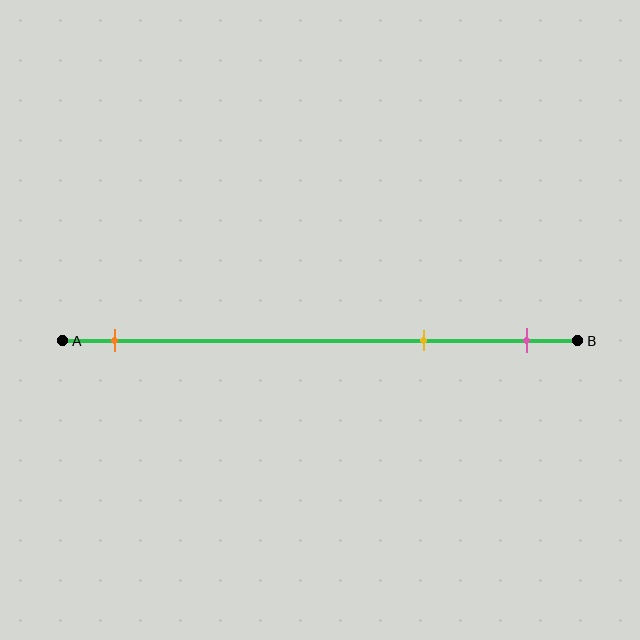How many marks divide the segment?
There are 3 marks dividing the segment.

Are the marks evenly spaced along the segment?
No, the marks are not evenly spaced.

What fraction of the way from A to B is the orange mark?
The orange mark is approximately 10% (0.1) of the way from A to B.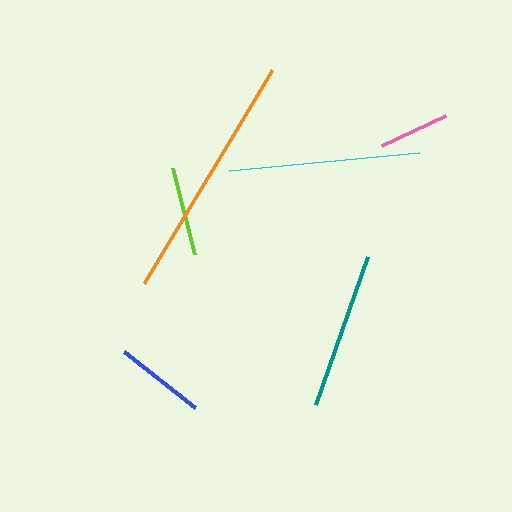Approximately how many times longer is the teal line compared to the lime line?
The teal line is approximately 1.8 times the length of the lime line.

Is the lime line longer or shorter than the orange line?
The orange line is longer than the lime line.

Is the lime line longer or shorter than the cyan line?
The cyan line is longer than the lime line.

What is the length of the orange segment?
The orange segment is approximately 249 pixels long.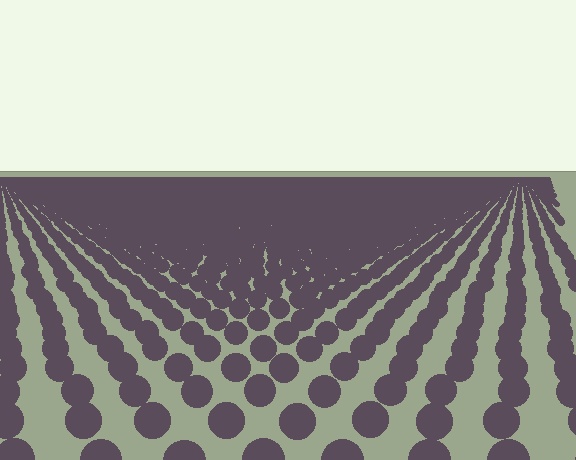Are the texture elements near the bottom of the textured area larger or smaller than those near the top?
Larger. Near the bottom, elements are closer to the viewer and appear at a bigger on-screen size.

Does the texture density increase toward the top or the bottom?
Density increases toward the top.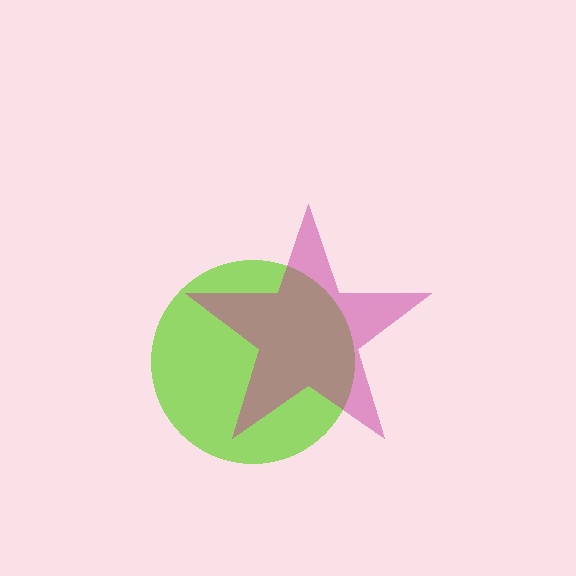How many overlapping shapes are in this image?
There are 2 overlapping shapes in the image.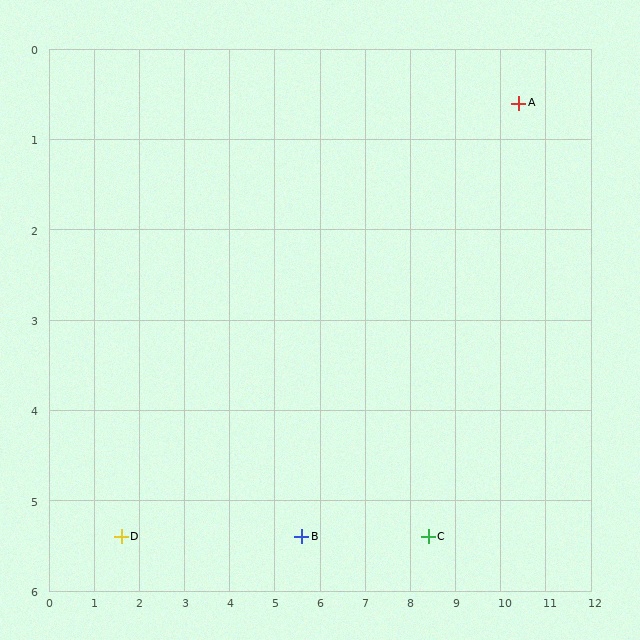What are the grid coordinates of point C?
Point C is at approximately (8.4, 5.4).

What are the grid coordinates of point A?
Point A is at approximately (10.4, 0.6).